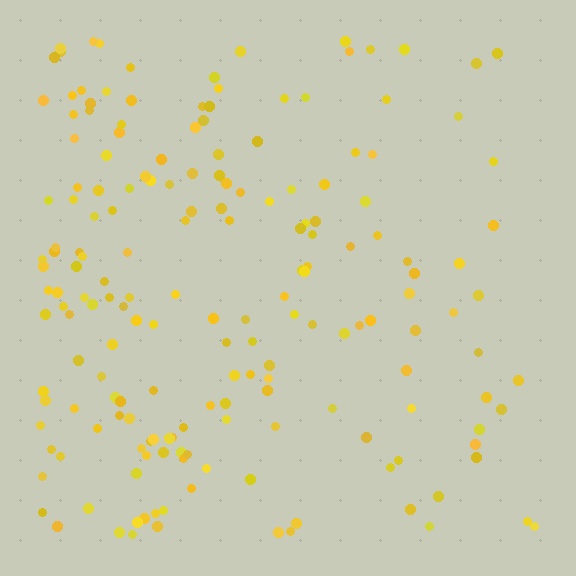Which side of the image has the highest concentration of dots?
The left.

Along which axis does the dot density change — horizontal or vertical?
Horizontal.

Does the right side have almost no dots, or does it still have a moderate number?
Still a moderate number, just noticeably fewer than the left.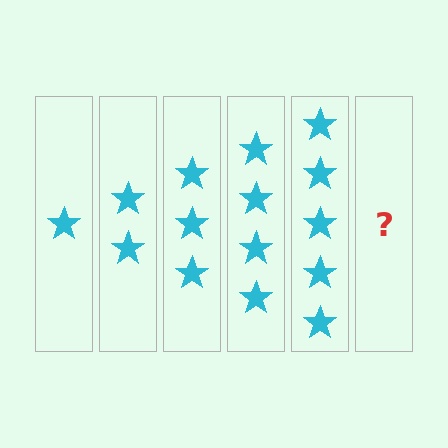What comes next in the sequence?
The next element should be 6 stars.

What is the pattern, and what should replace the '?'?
The pattern is that each step adds one more star. The '?' should be 6 stars.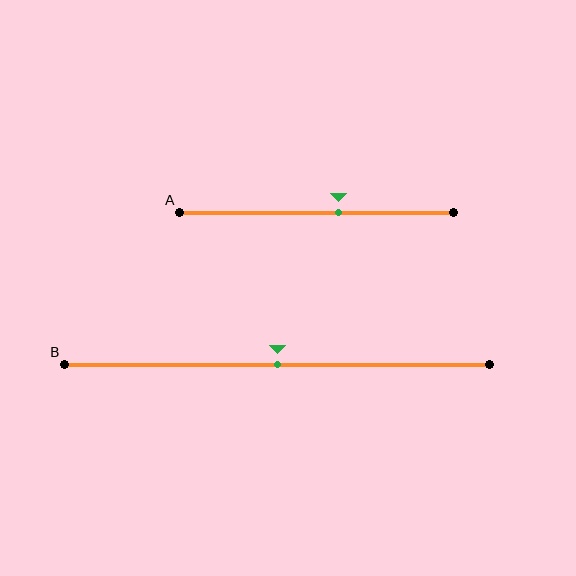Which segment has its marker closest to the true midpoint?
Segment B has its marker closest to the true midpoint.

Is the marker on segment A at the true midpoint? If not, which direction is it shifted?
No, the marker on segment A is shifted to the right by about 8% of the segment length.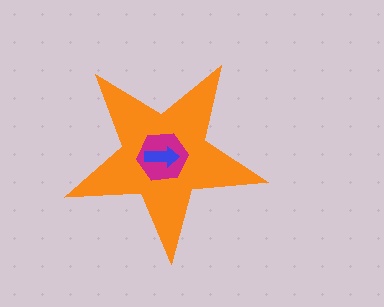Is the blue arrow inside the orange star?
Yes.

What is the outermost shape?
The orange star.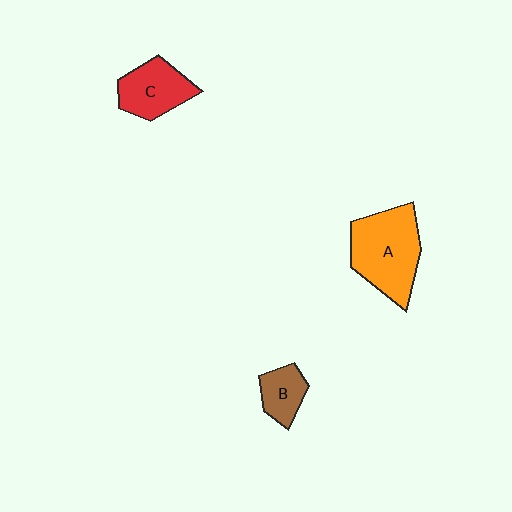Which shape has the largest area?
Shape A (orange).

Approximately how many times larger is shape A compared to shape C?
Approximately 1.6 times.